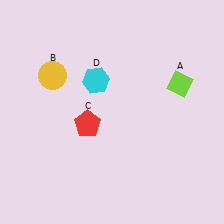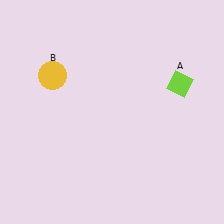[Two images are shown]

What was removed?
The red pentagon (C), the cyan hexagon (D) were removed in Image 2.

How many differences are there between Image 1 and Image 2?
There are 2 differences between the two images.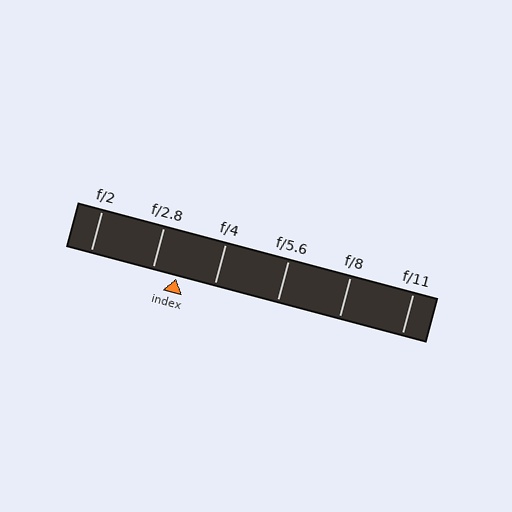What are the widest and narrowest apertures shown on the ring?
The widest aperture shown is f/2 and the narrowest is f/11.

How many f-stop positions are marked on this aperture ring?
There are 6 f-stop positions marked.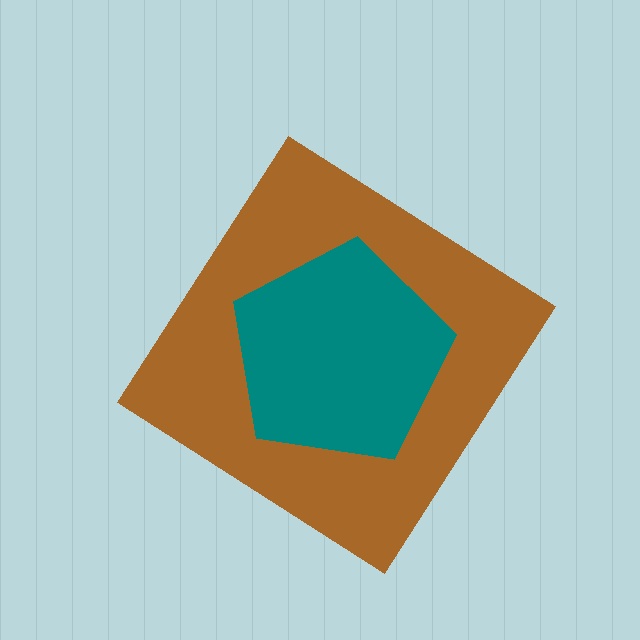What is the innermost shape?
The teal pentagon.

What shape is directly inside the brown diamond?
The teal pentagon.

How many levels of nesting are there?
2.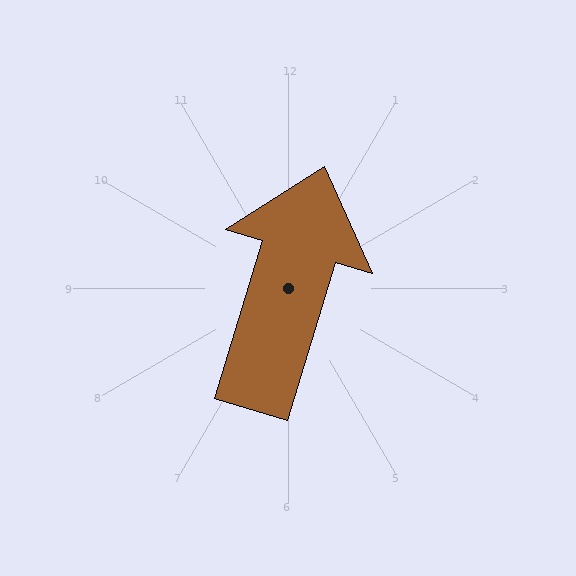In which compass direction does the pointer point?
North.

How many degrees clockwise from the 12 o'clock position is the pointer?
Approximately 17 degrees.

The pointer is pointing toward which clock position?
Roughly 1 o'clock.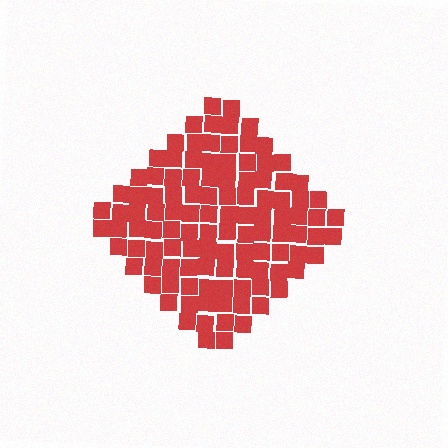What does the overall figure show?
The overall figure shows a diamond.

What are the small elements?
The small elements are squares.